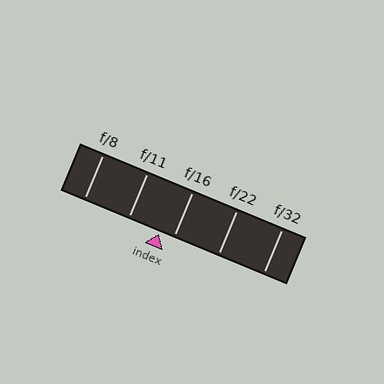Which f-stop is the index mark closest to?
The index mark is closest to f/16.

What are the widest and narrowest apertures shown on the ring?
The widest aperture shown is f/8 and the narrowest is f/32.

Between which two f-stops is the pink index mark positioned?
The index mark is between f/11 and f/16.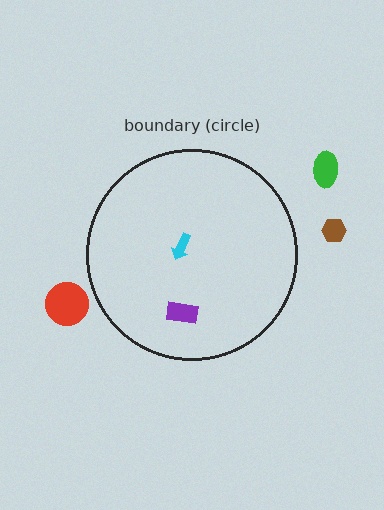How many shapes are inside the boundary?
2 inside, 3 outside.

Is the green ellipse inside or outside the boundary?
Outside.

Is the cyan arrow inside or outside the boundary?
Inside.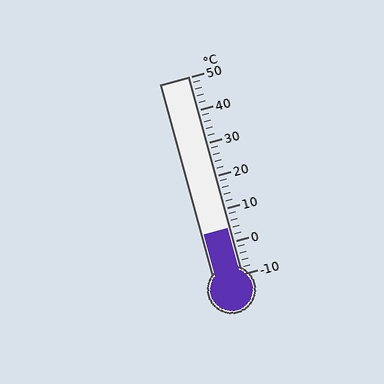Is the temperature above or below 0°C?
The temperature is above 0°C.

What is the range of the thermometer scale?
The thermometer scale ranges from -10°C to 50°C.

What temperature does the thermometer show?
The thermometer shows approximately 4°C.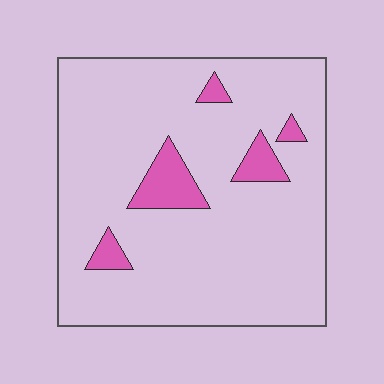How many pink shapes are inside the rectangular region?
5.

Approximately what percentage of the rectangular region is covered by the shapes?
Approximately 10%.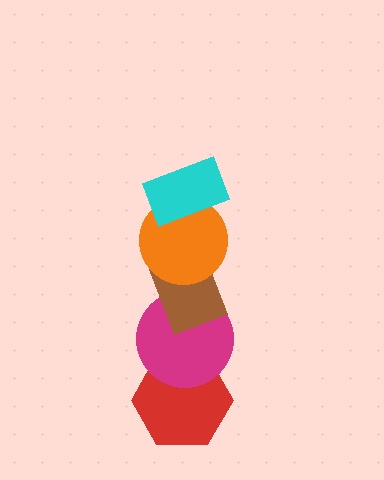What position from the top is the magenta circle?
The magenta circle is 4th from the top.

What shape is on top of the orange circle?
The cyan rectangle is on top of the orange circle.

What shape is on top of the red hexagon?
The magenta circle is on top of the red hexagon.